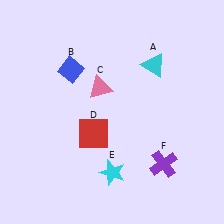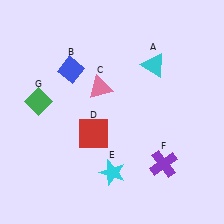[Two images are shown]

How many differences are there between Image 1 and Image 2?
There is 1 difference between the two images.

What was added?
A green diamond (G) was added in Image 2.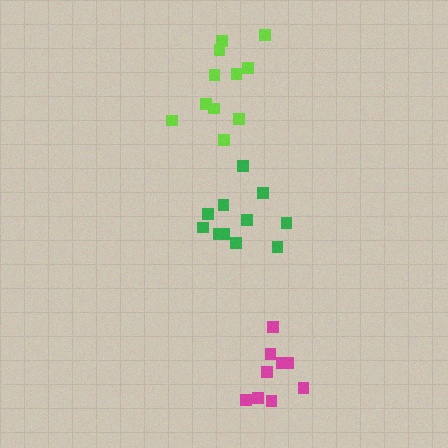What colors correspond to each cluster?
The clusters are colored: green, magenta, lime.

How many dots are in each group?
Group 1: 11 dots, Group 2: 9 dots, Group 3: 11 dots (31 total).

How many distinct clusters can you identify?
There are 3 distinct clusters.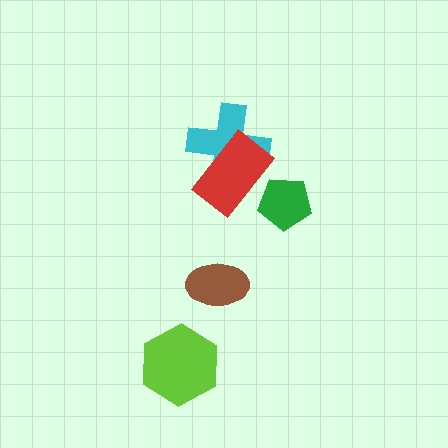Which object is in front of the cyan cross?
The red rectangle is in front of the cyan cross.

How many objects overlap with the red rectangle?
1 object overlaps with the red rectangle.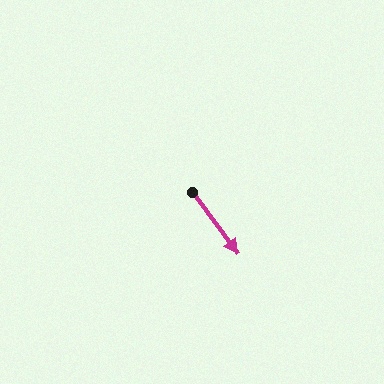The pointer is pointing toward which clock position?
Roughly 5 o'clock.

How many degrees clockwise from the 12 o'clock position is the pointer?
Approximately 143 degrees.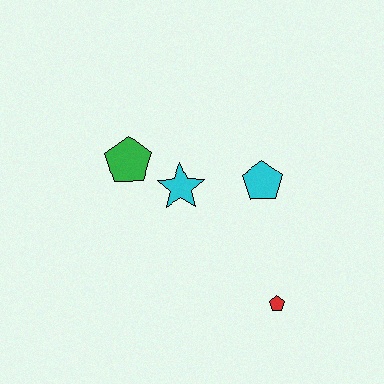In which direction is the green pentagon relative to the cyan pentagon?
The green pentagon is to the left of the cyan pentagon.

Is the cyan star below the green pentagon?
Yes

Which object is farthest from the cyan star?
The red pentagon is farthest from the cyan star.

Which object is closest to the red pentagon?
The cyan pentagon is closest to the red pentagon.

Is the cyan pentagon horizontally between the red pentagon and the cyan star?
Yes